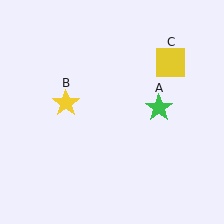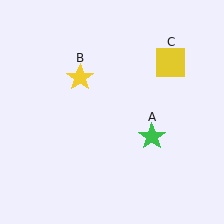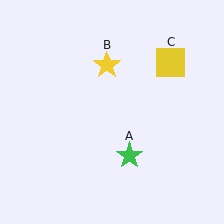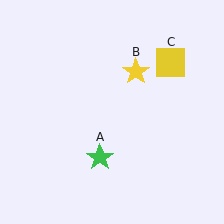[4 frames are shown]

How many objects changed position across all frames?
2 objects changed position: green star (object A), yellow star (object B).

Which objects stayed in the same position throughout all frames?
Yellow square (object C) remained stationary.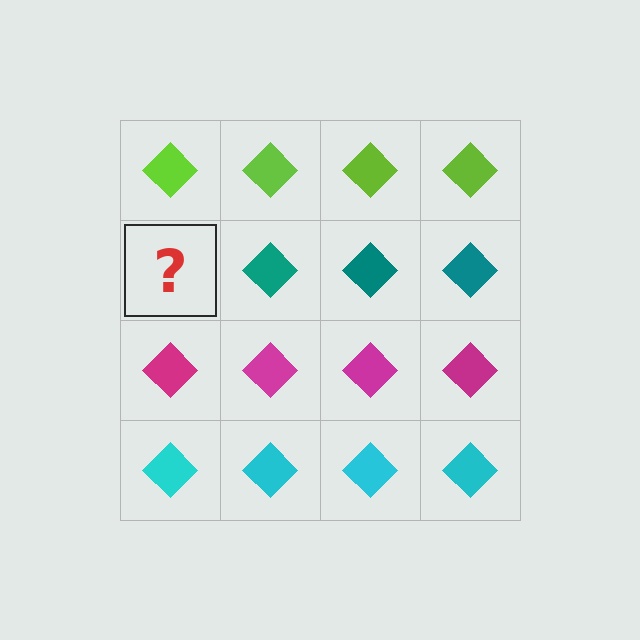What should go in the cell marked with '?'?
The missing cell should contain a teal diamond.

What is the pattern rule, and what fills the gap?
The rule is that each row has a consistent color. The gap should be filled with a teal diamond.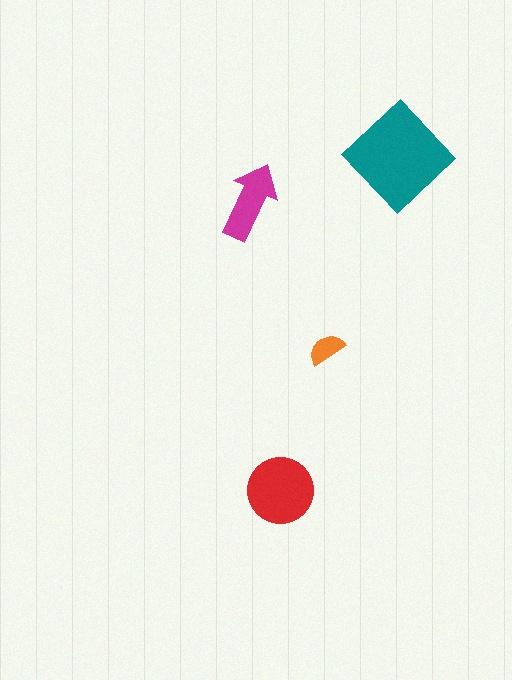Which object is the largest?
The teal diamond.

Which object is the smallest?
The orange semicircle.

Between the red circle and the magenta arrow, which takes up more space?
The red circle.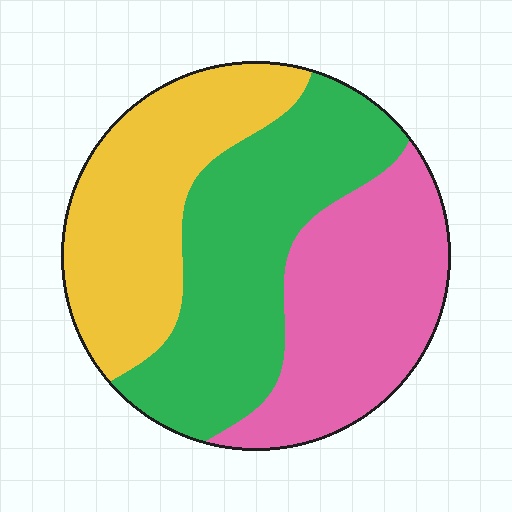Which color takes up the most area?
Green, at roughly 35%.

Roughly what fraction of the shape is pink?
Pink covers roughly 30% of the shape.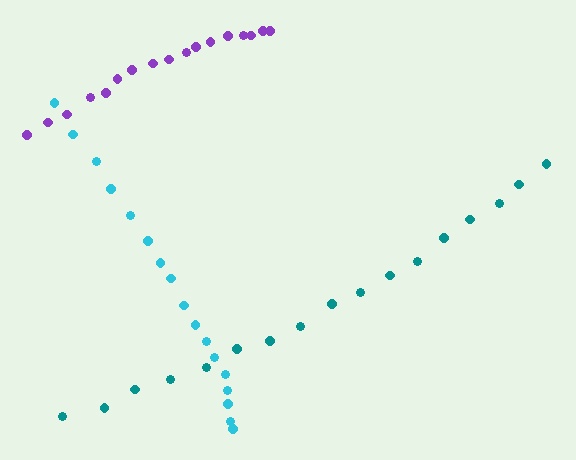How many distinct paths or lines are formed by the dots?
There are 3 distinct paths.